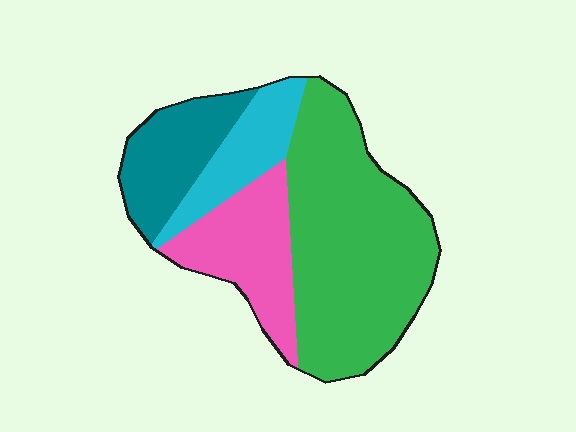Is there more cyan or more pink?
Pink.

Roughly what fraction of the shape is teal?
Teal takes up less than a sixth of the shape.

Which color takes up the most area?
Green, at roughly 50%.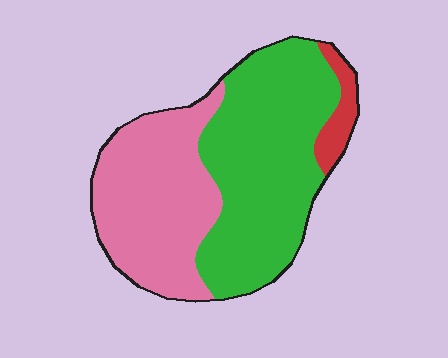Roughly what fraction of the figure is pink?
Pink covers around 40% of the figure.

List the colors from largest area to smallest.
From largest to smallest: green, pink, red.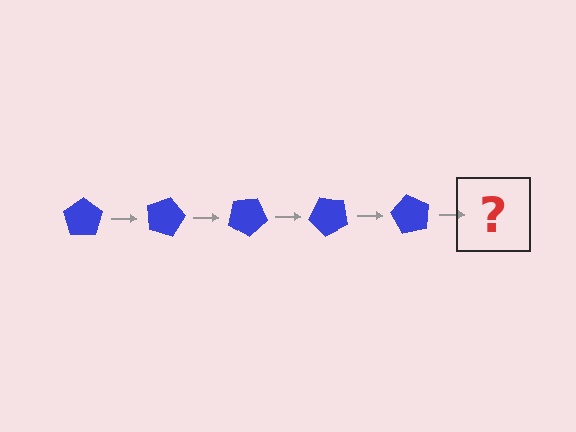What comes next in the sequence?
The next element should be a blue pentagon rotated 75 degrees.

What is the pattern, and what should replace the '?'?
The pattern is that the pentagon rotates 15 degrees each step. The '?' should be a blue pentagon rotated 75 degrees.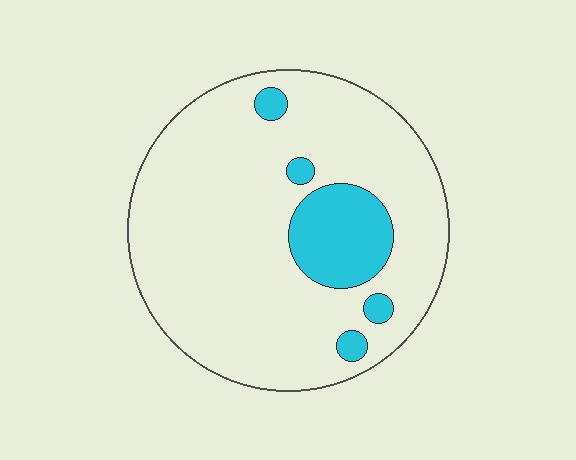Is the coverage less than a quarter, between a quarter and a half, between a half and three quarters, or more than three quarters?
Less than a quarter.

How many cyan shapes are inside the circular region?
5.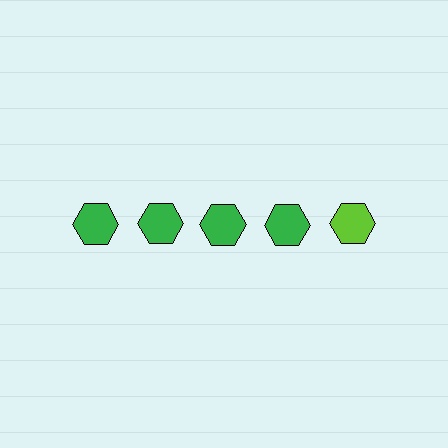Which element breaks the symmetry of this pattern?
The lime hexagon in the top row, rightmost column breaks the symmetry. All other shapes are green hexagons.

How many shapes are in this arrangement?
There are 5 shapes arranged in a grid pattern.